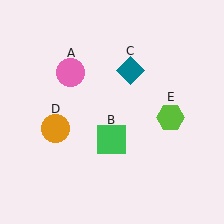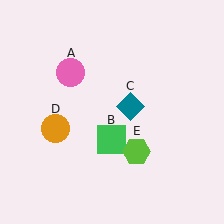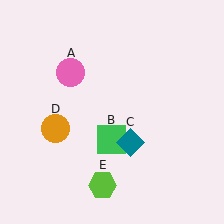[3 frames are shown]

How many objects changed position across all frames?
2 objects changed position: teal diamond (object C), lime hexagon (object E).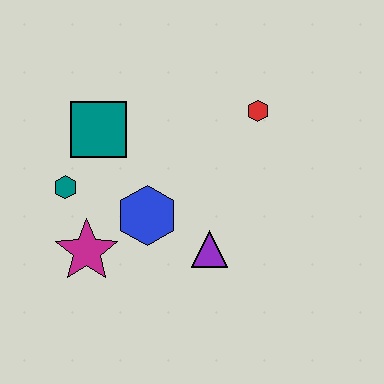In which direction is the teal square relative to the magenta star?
The teal square is above the magenta star.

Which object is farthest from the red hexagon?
The magenta star is farthest from the red hexagon.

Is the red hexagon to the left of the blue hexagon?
No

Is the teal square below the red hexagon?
Yes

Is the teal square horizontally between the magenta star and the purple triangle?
Yes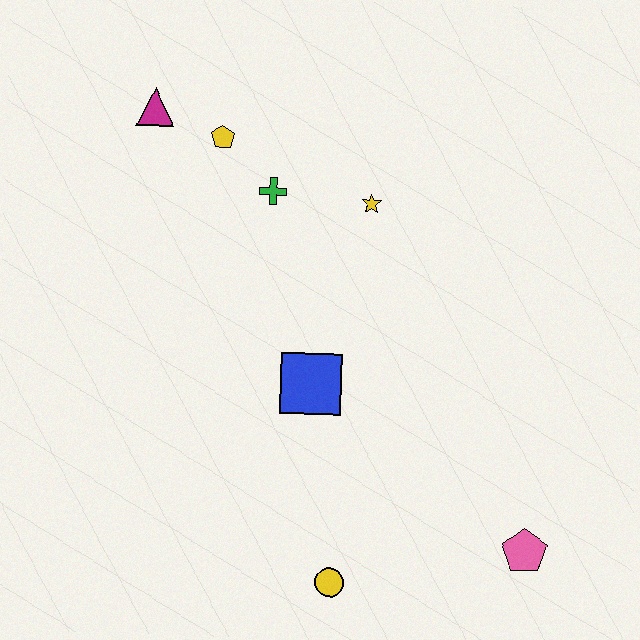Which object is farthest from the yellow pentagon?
The pink pentagon is farthest from the yellow pentagon.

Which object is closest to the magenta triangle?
The yellow pentagon is closest to the magenta triangle.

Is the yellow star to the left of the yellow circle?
No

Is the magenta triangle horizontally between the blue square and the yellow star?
No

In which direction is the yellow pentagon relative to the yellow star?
The yellow pentagon is to the left of the yellow star.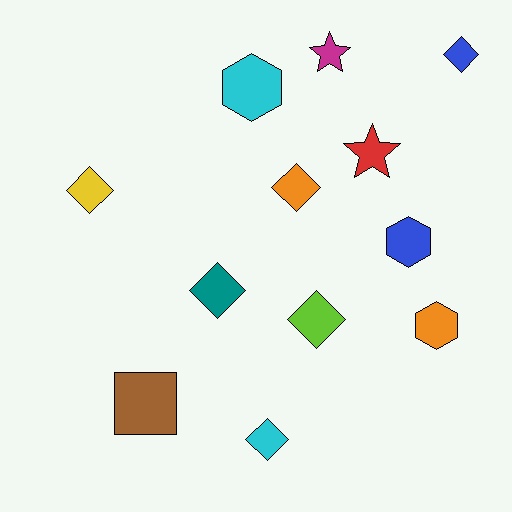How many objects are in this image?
There are 12 objects.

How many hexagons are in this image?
There are 3 hexagons.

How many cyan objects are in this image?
There are 2 cyan objects.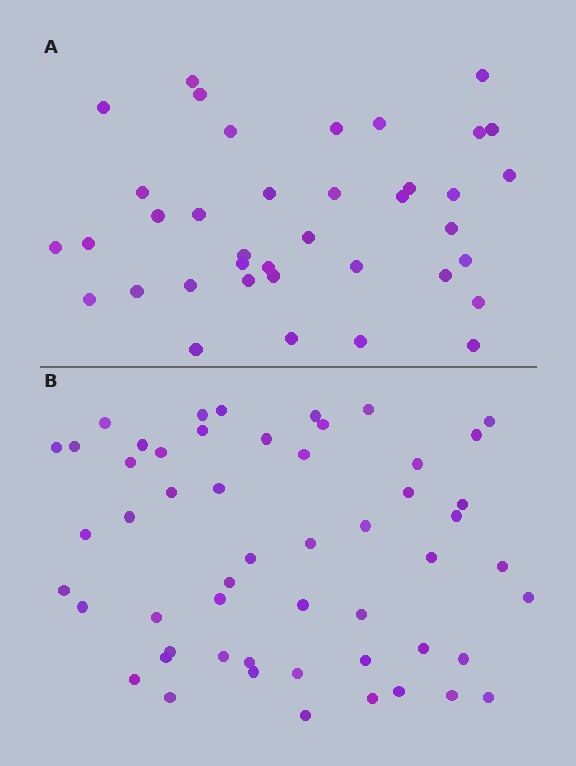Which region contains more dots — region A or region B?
Region B (the bottom region) has more dots.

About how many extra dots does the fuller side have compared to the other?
Region B has approximately 15 more dots than region A.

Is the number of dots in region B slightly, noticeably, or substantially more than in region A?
Region B has noticeably more, but not dramatically so. The ratio is roughly 1.4 to 1.